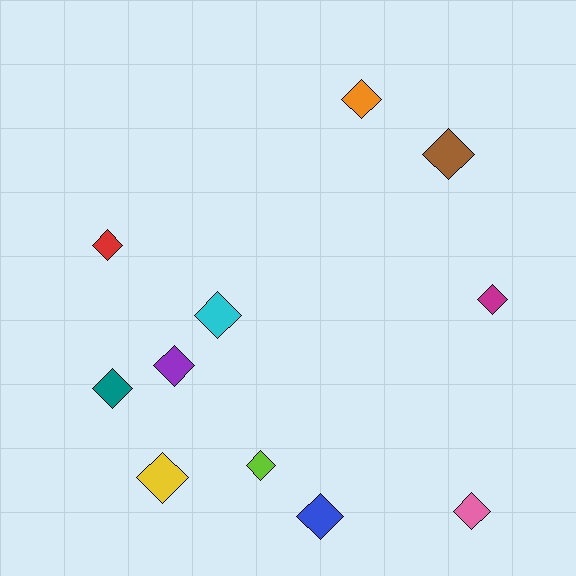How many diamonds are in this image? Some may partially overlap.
There are 11 diamonds.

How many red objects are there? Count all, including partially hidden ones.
There is 1 red object.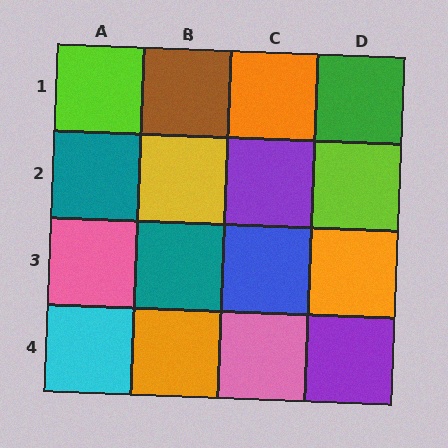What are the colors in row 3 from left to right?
Pink, teal, blue, orange.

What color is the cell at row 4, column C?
Pink.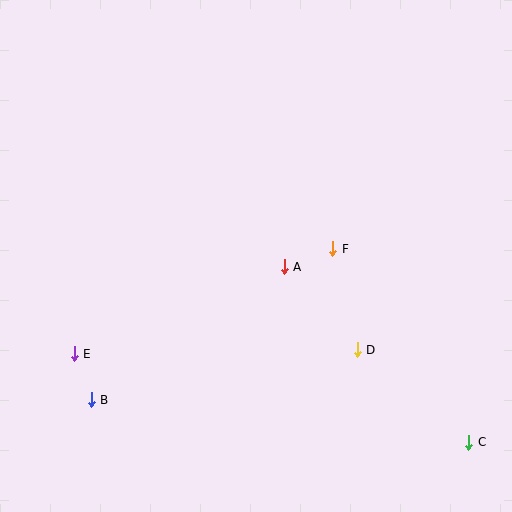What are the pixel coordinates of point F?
Point F is at (333, 249).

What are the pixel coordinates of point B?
Point B is at (91, 400).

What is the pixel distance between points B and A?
The distance between B and A is 234 pixels.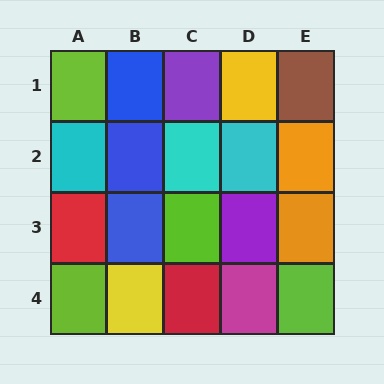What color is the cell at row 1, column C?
Purple.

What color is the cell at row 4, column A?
Lime.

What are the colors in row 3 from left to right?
Red, blue, lime, purple, orange.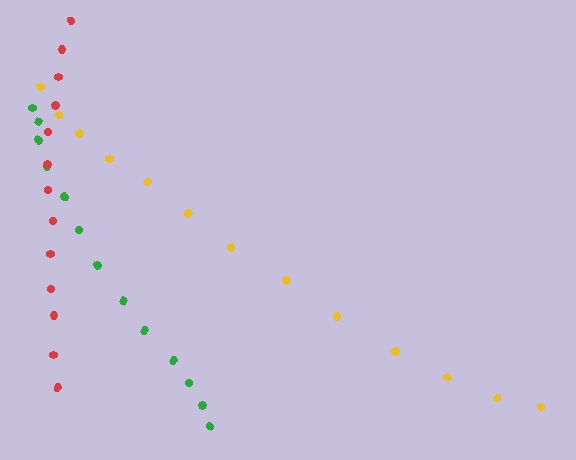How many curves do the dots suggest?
There are 3 distinct paths.